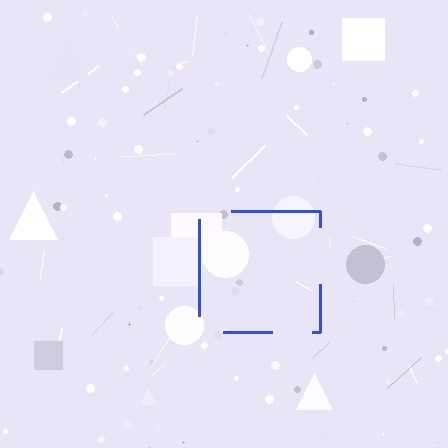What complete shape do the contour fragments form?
The contour fragments form a square.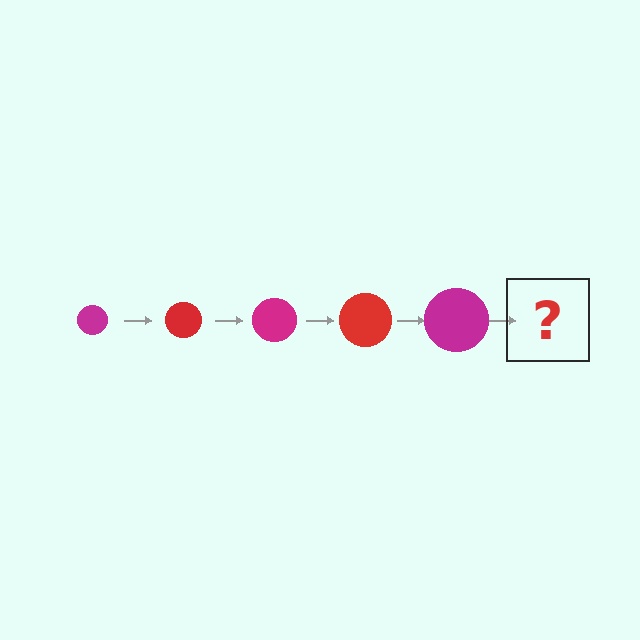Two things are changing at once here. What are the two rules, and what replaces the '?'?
The two rules are that the circle grows larger each step and the color cycles through magenta and red. The '?' should be a red circle, larger than the previous one.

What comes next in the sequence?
The next element should be a red circle, larger than the previous one.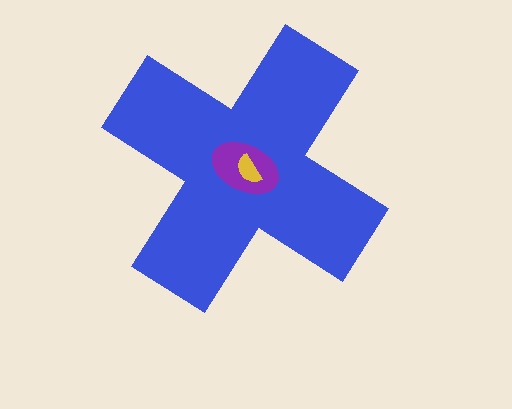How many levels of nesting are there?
3.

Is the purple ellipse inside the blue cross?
Yes.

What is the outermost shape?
The blue cross.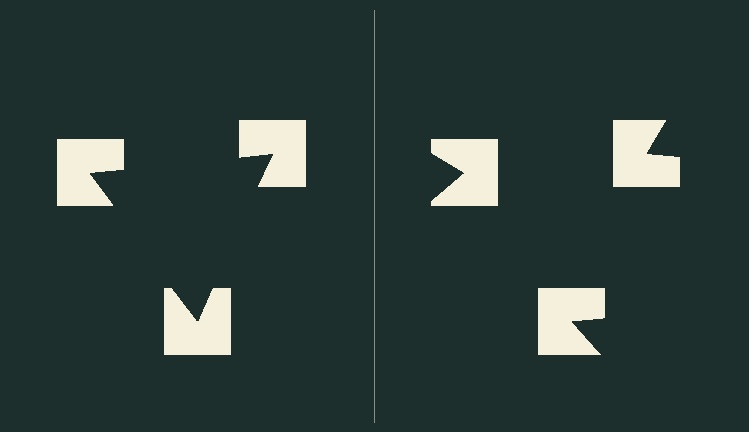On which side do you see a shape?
An illusory triangle appears on the left side. On the right side the wedge cuts are rotated, so no coherent shape forms.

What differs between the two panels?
The notched squares are positioned identically on both sides; only the wedge orientations differ. On the left they align to a triangle; on the right they are misaligned.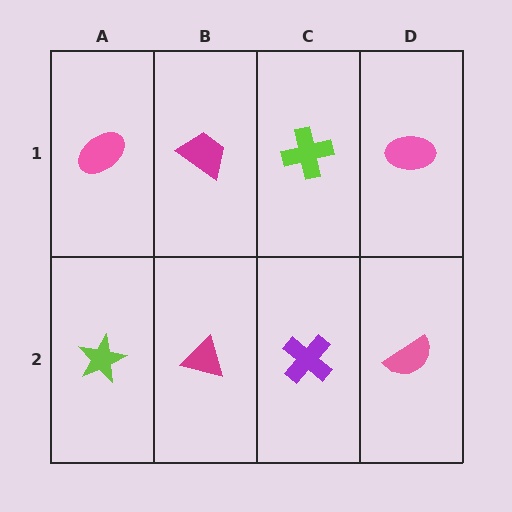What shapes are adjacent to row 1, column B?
A magenta triangle (row 2, column B), a pink ellipse (row 1, column A), a lime cross (row 1, column C).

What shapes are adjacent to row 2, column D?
A pink ellipse (row 1, column D), a purple cross (row 2, column C).